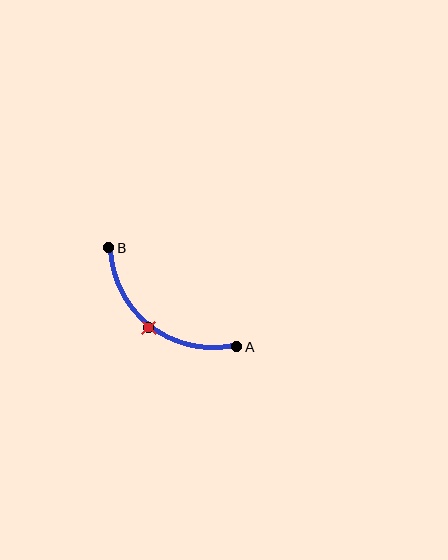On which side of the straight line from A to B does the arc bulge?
The arc bulges below and to the left of the straight line connecting A and B.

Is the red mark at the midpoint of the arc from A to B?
Yes. The red mark lies on the arc at equal arc-length from both A and B — it is the arc midpoint.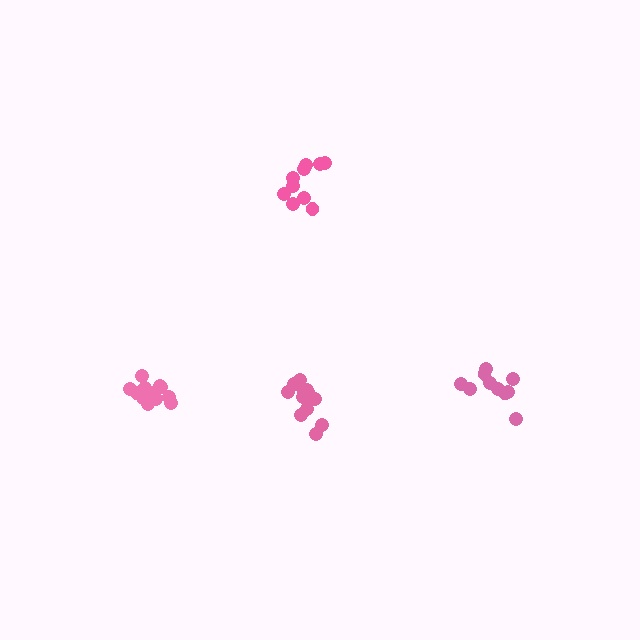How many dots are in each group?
Group 1: 13 dots, Group 2: 11 dots, Group 3: 10 dots, Group 4: 13 dots (47 total).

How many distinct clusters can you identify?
There are 4 distinct clusters.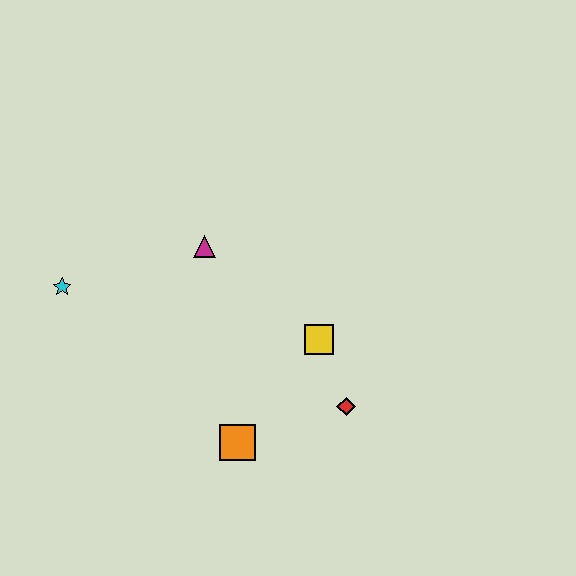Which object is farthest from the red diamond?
The cyan star is farthest from the red diamond.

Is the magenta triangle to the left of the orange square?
Yes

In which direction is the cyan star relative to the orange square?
The cyan star is to the left of the orange square.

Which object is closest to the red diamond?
The yellow square is closest to the red diamond.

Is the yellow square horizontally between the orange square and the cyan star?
No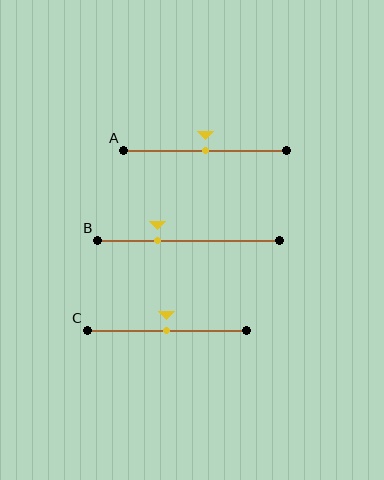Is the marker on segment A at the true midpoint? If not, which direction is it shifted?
Yes, the marker on segment A is at the true midpoint.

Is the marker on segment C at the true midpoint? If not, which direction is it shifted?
Yes, the marker on segment C is at the true midpoint.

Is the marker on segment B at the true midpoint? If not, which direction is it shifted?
No, the marker on segment B is shifted to the left by about 17% of the segment length.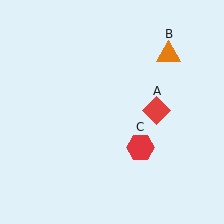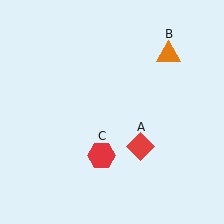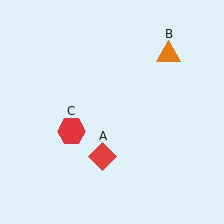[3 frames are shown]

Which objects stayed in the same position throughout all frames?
Orange triangle (object B) remained stationary.